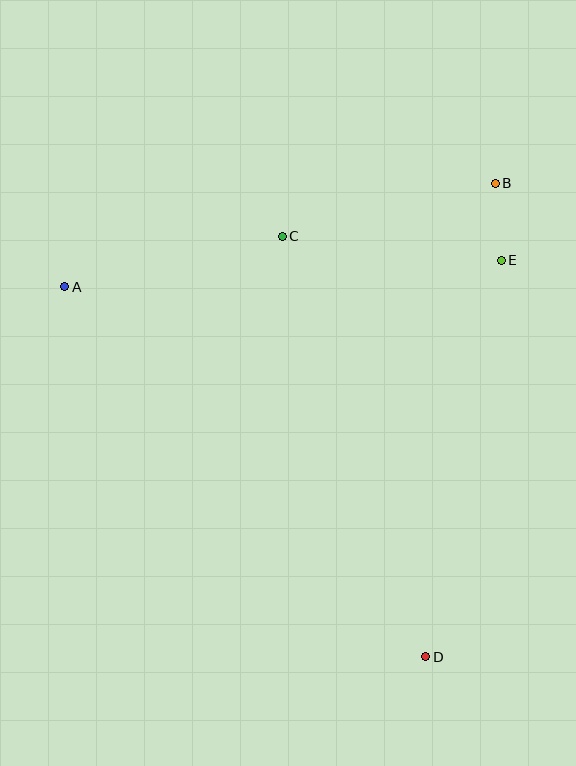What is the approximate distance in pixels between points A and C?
The distance between A and C is approximately 223 pixels.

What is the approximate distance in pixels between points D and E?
The distance between D and E is approximately 403 pixels.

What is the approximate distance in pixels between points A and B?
The distance between A and B is approximately 443 pixels.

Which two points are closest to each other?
Points B and E are closest to each other.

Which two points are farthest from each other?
Points A and D are farthest from each other.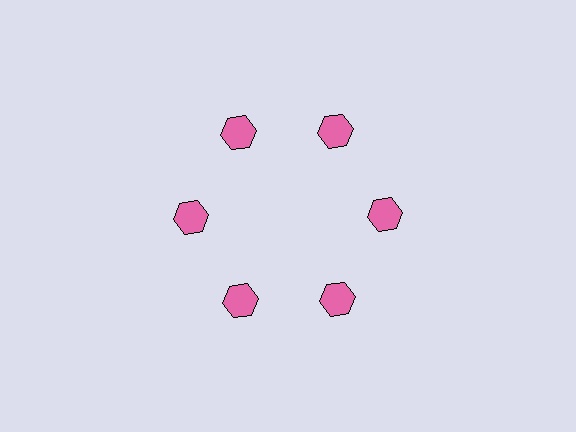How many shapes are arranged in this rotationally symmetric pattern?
There are 6 shapes, arranged in 6 groups of 1.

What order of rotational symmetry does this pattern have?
This pattern has 6-fold rotational symmetry.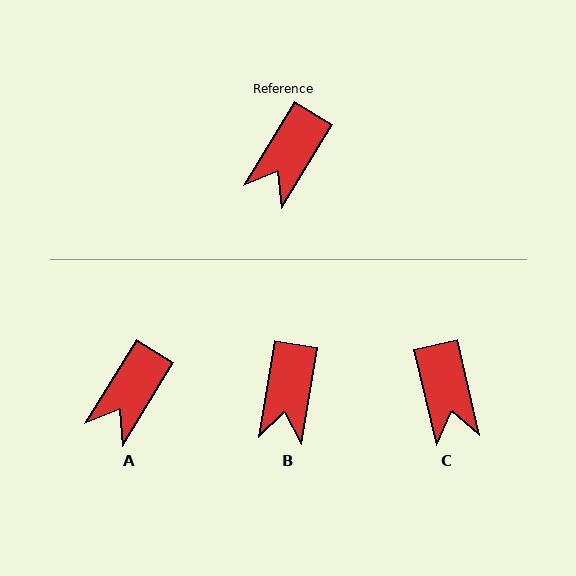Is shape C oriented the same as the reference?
No, it is off by about 45 degrees.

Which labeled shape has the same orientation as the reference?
A.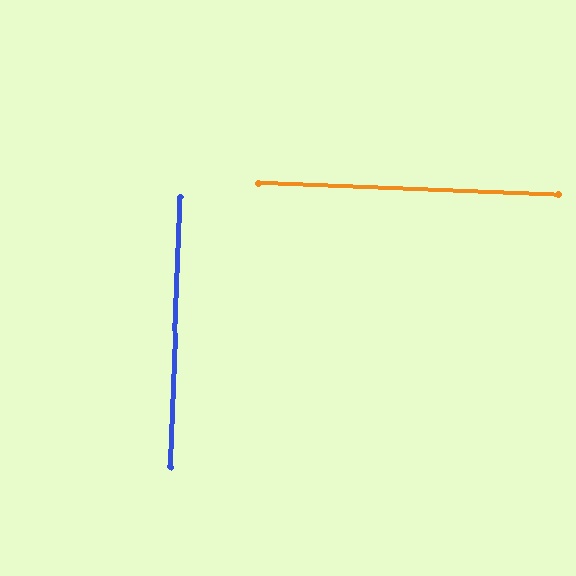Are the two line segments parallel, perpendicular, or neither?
Perpendicular — they meet at approximately 90°.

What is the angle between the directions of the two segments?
Approximately 90 degrees.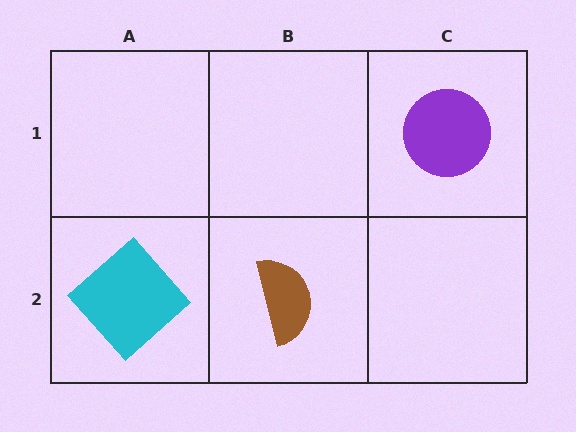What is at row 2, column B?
A brown semicircle.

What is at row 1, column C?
A purple circle.